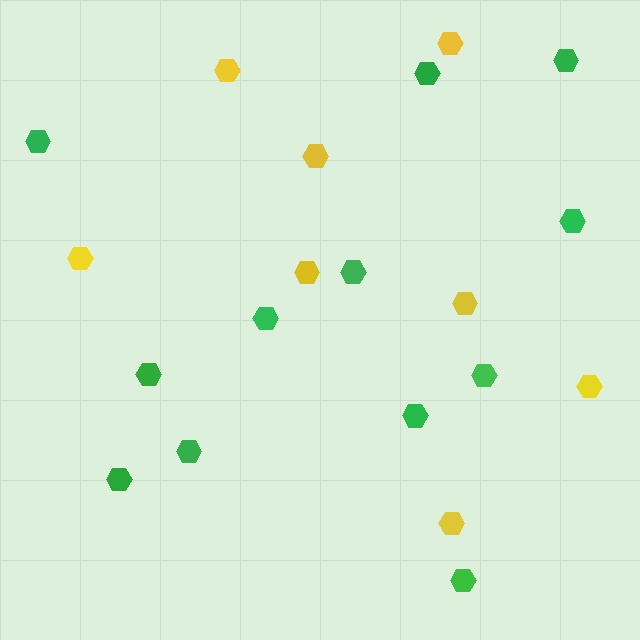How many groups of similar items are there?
There are 2 groups: one group of green hexagons (12) and one group of yellow hexagons (8).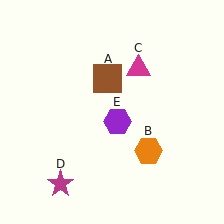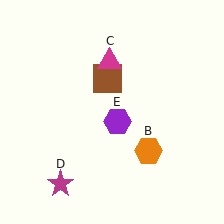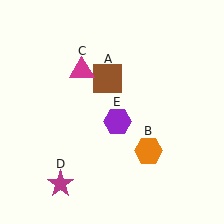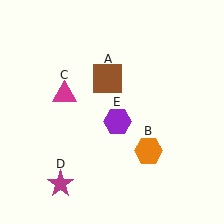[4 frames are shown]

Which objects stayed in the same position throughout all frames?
Brown square (object A) and orange hexagon (object B) and magenta star (object D) and purple hexagon (object E) remained stationary.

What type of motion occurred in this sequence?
The magenta triangle (object C) rotated counterclockwise around the center of the scene.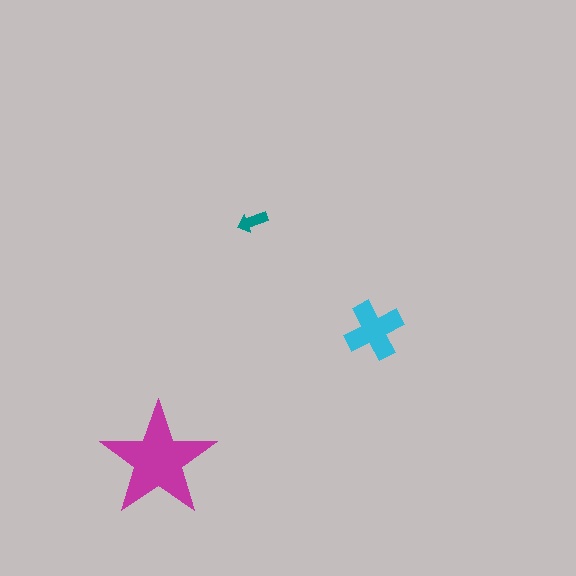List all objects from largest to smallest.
The magenta star, the cyan cross, the teal arrow.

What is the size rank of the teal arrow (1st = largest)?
3rd.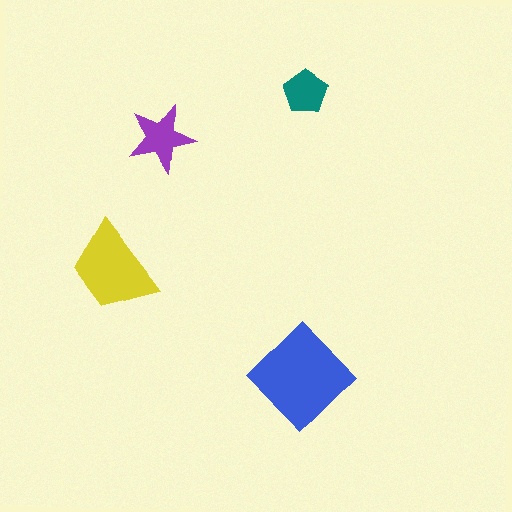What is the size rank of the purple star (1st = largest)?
3rd.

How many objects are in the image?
There are 4 objects in the image.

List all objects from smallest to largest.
The teal pentagon, the purple star, the yellow trapezoid, the blue diamond.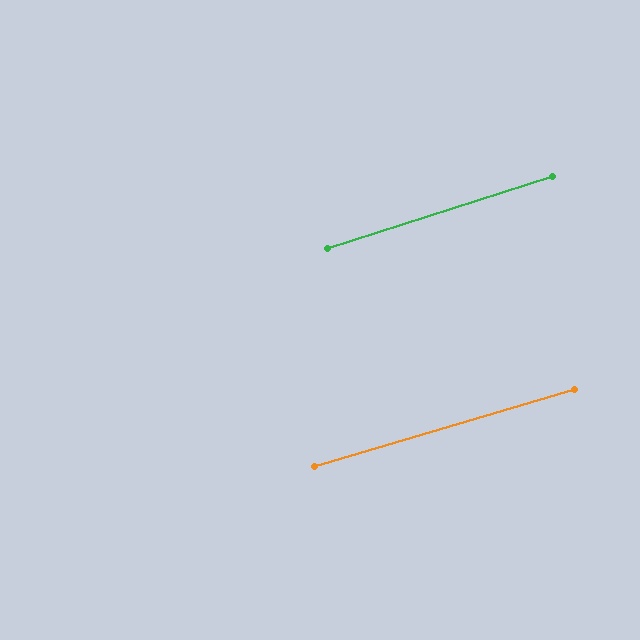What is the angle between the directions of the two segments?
Approximately 1 degree.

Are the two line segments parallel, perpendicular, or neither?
Parallel — their directions differ by only 1.5°.